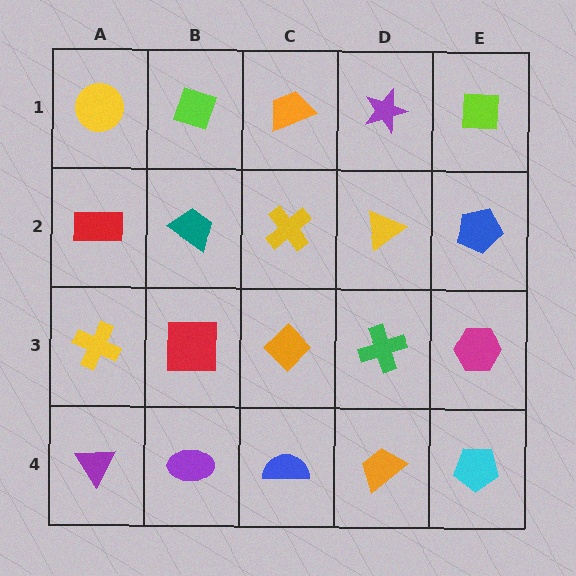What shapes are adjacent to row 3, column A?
A red rectangle (row 2, column A), a purple triangle (row 4, column A), a red square (row 3, column B).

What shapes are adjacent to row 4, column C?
An orange diamond (row 3, column C), a purple ellipse (row 4, column B), an orange trapezoid (row 4, column D).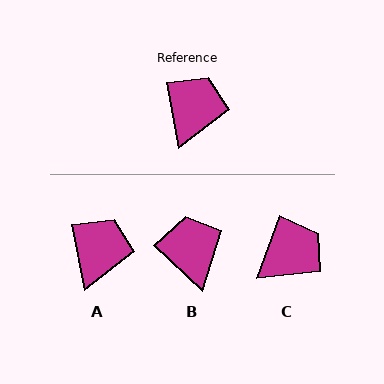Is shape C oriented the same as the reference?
No, it is off by about 31 degrees.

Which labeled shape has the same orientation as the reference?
A.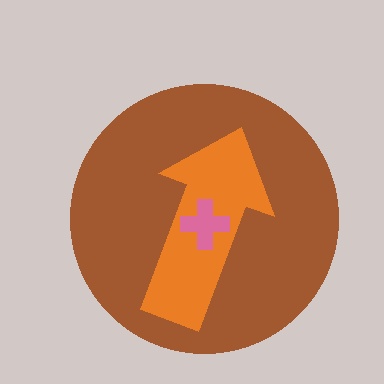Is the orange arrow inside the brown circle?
Yes.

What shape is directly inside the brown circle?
The orange arrow.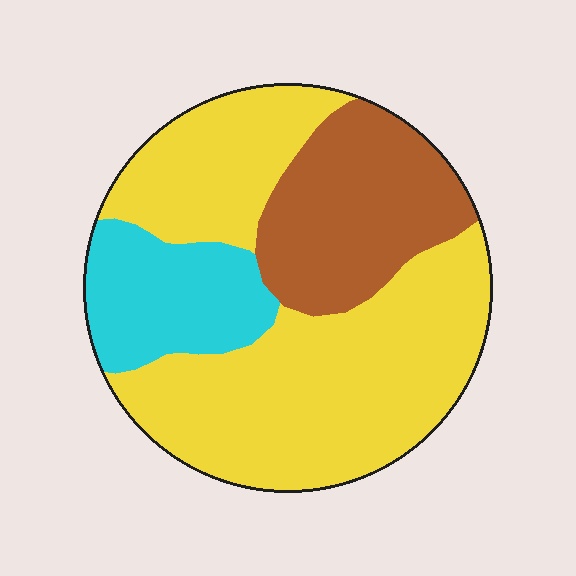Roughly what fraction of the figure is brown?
Brown takes up about one quarter (1/4) of the figure.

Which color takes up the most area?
Yellow, at roughly 60%.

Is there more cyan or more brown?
Brown.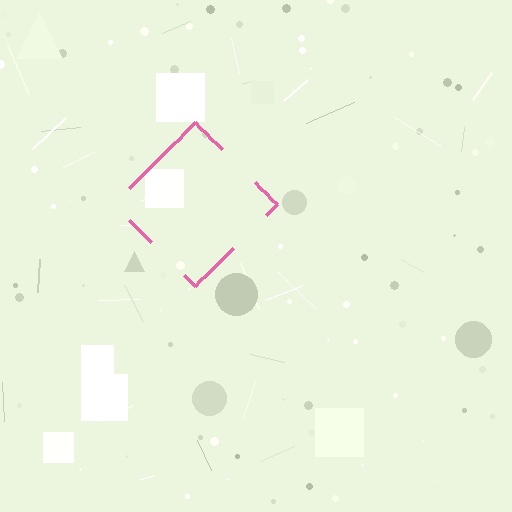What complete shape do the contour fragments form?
The contour fragments form a diamond.